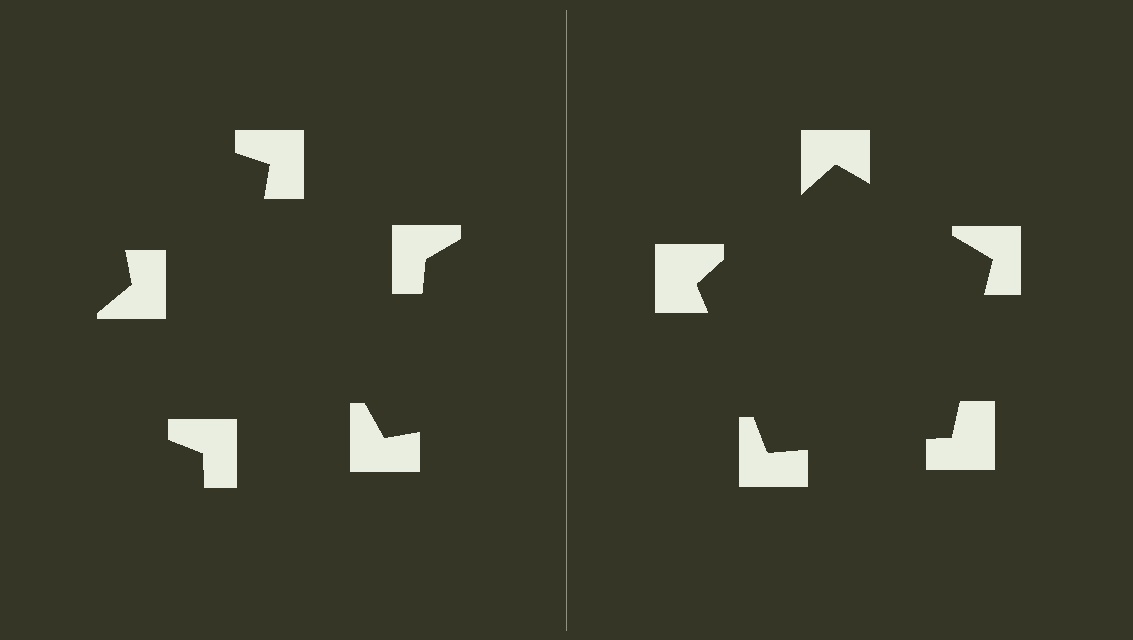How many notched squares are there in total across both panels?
10 — 5 on each side.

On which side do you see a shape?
An illusory pentagon appears on the right side. On the left side the wedge cuts are rotated, so no coherent shape forms.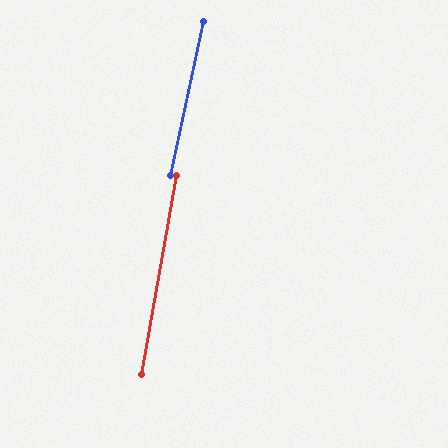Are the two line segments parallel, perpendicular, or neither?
Parallel — their directions differ by only 1.9°.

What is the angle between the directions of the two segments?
Approximately 2 degrees.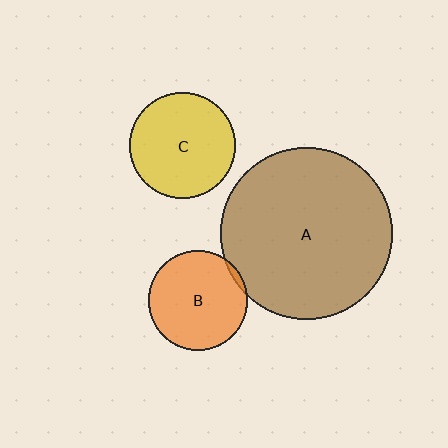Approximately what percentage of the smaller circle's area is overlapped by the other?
Approximately 5%.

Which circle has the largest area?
Circle A (brown).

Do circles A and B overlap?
Yes.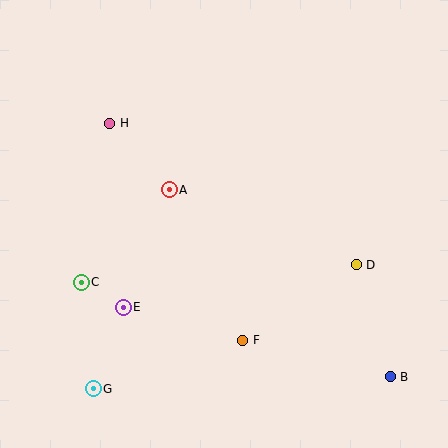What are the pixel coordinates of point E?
Point E is at (123, 307).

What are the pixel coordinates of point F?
Point F is at (243, 340).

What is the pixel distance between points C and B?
The distance between C and B is 323 pixels.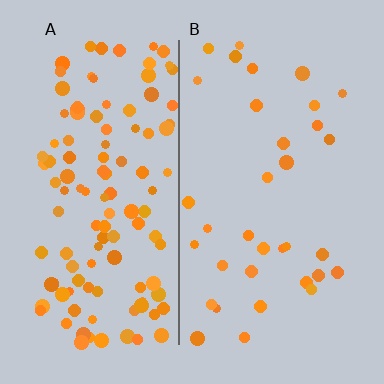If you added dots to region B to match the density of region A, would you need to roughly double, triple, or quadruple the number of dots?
Approximately triple.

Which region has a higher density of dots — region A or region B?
A (the left).